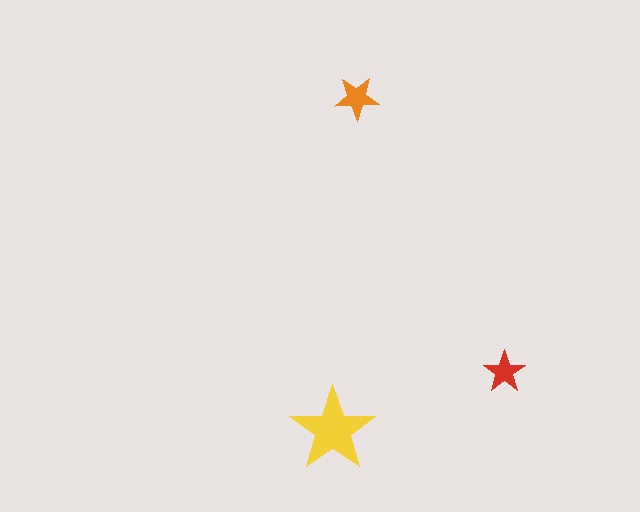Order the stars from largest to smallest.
the yellow one, the orange one, the red one.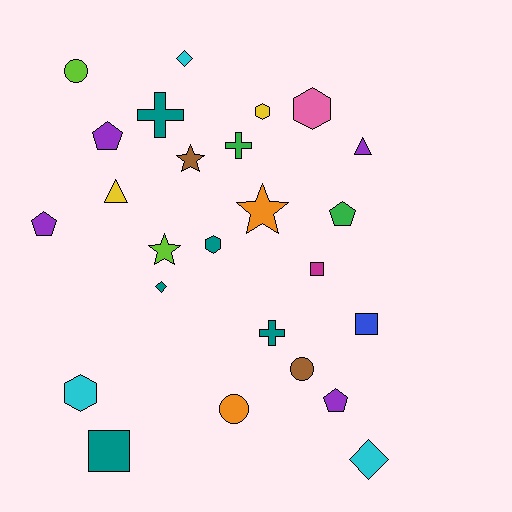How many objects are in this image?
There are 25 objects.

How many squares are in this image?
There are 3 squares.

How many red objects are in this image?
There are no red objects.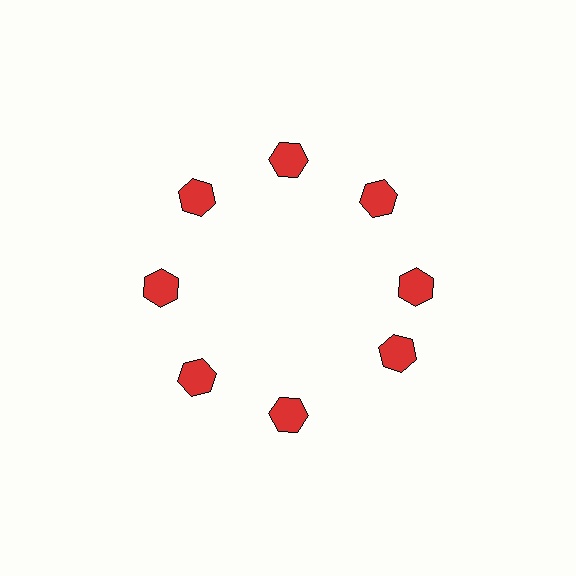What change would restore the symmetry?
The symmetry would be restored by rotating it back into even spacing with its neighbors so that all 8 hexagons sit at equal angles and equal distance from the center.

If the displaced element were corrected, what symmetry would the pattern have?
It would have 8-fold rotational symmetry — the pattern would map onto itself every 45 degrees.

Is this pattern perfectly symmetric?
No. The 8 red hexagons are arranged in a ring, but one element near the 4 o'clock position is rotated out of alignment along the ring, breaking the 8-fold rotational symmetry.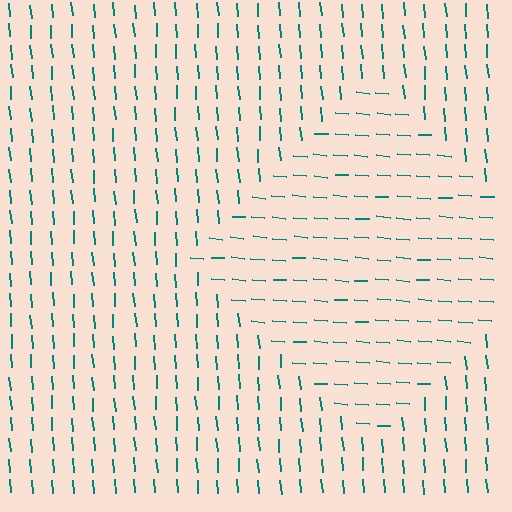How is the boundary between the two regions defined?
The boundary is defined purely by a change in line orientation (approximately 80 degrees difference). All lines are the same color and thickness.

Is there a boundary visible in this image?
Yes, there is a texture boundary formed by a change in line orientation.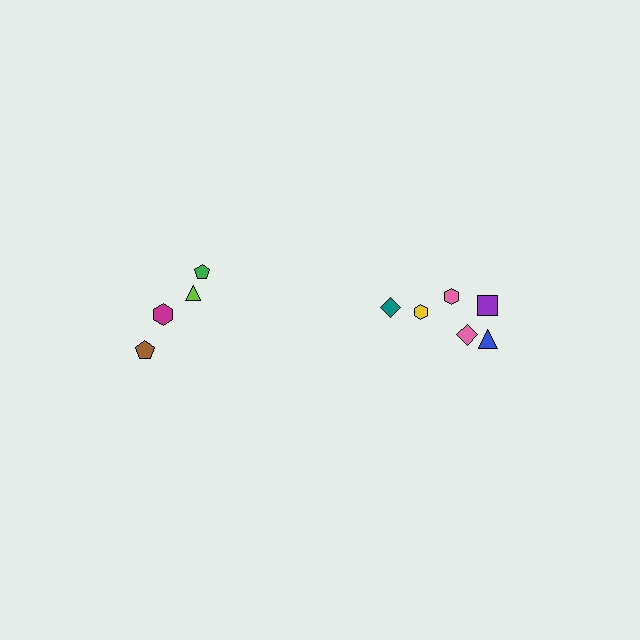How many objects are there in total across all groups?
There are 10 objects.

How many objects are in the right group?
There are 6 objects.